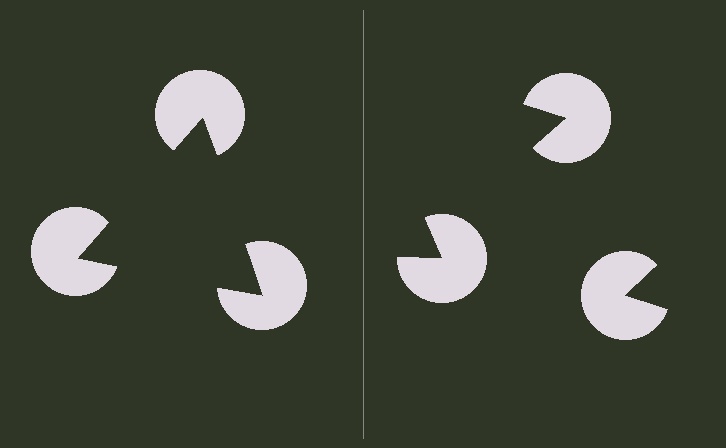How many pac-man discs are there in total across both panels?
6 — 3 on each side.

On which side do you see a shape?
An illusory triangle appears on the left side. On the right side the wedge cuts are rotated, so no coherent shape forms.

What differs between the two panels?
The pac-man discs are positioned identically on both sides; only the wedge orientations differ. On the left they align to a triangle; on the right they are misaligned.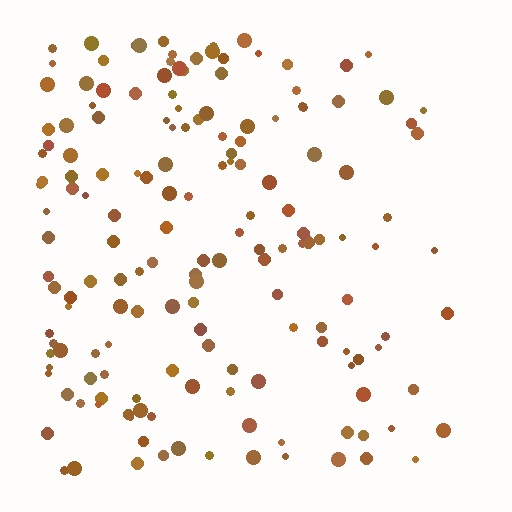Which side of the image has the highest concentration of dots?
The left.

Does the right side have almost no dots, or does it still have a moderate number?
Still a moderate number, just noticeably fewer than the left.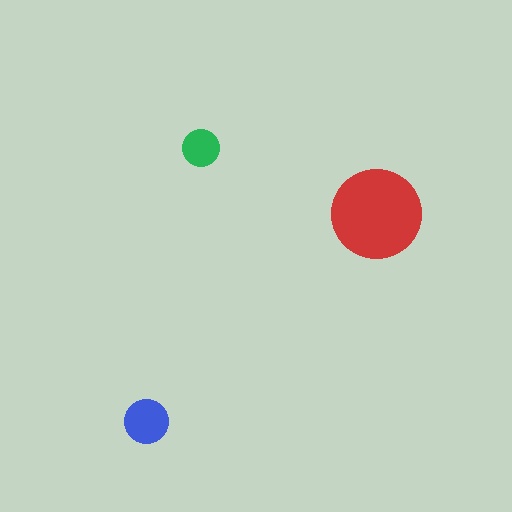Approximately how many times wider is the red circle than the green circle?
About 2.5 times wider.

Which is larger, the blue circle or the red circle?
The red one.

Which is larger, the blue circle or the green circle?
The blue one.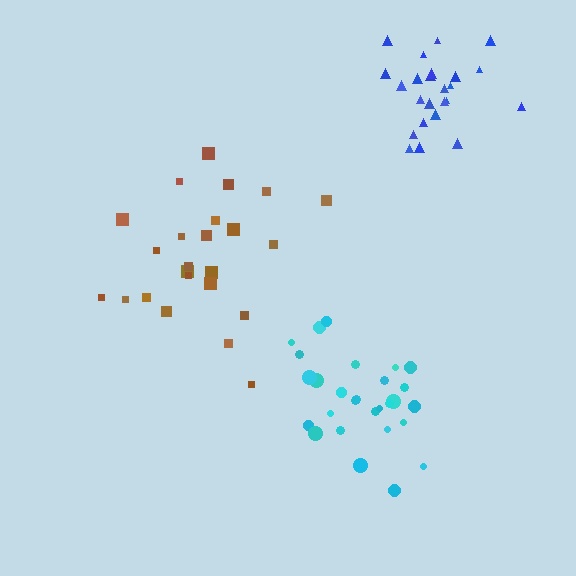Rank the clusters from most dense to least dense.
blue, cyan, brown.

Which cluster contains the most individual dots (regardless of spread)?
Cyan (28).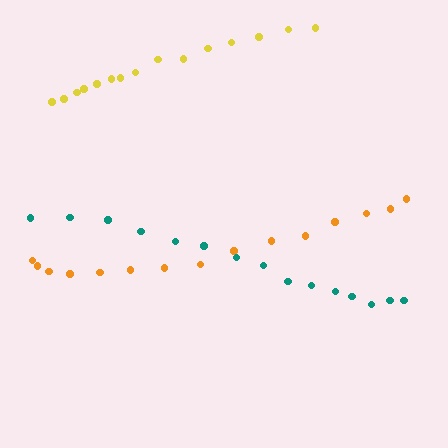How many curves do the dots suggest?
There are 3 distinct paths.